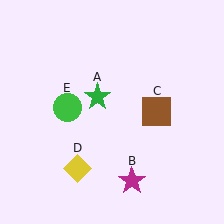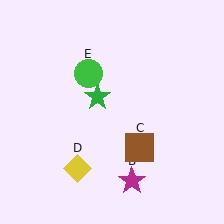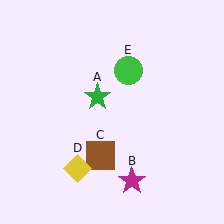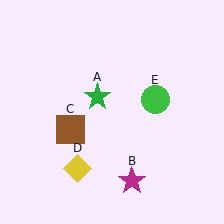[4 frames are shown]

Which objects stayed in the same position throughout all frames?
Green star (object A) and magenta star (object B) and yellow diamond (object D) remained stationary.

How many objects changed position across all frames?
2 objects changed position: brown square (object C), green circle (object E).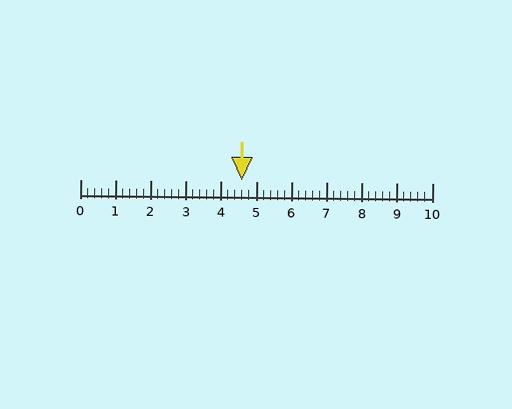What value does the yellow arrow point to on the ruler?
The yellow arrow points to approximately 4.6.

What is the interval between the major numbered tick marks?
The major tick marks are spaced 1 units apart.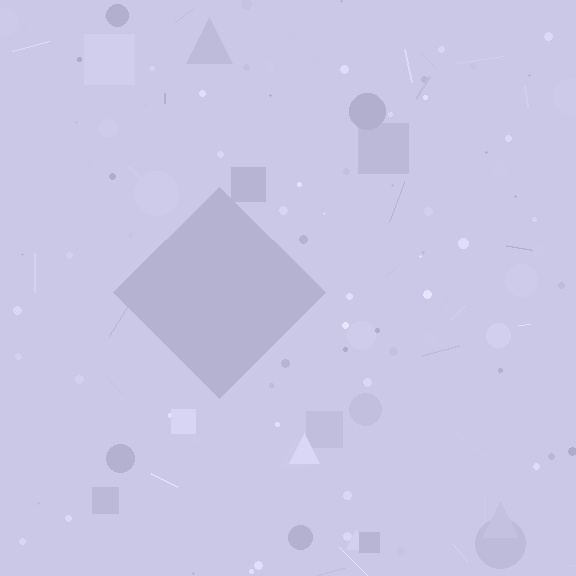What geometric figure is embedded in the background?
A diamond is embedded in the background.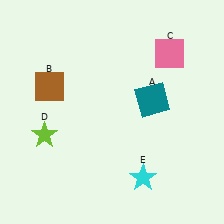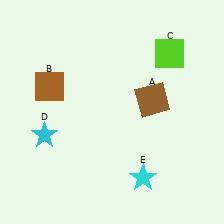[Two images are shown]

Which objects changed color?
A changed from teal to brown. C changed from pink to lime. D changed from lime to cyan.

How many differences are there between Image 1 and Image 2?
There are 3 differences between the two images.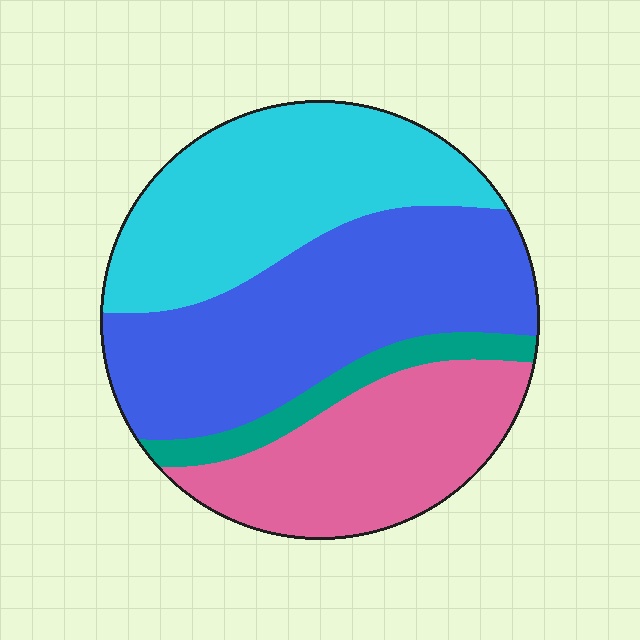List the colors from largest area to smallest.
From largest to smallest: blue, cyan, pink, teal.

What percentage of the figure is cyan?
Cyan covers roughly 30% of the figure.